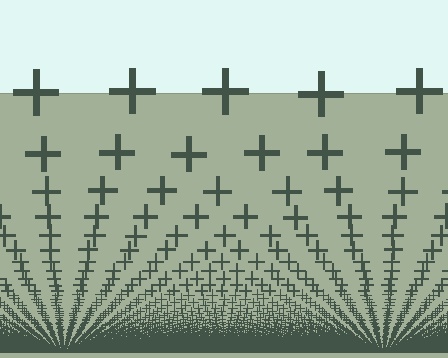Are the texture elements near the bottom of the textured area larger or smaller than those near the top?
Smaller. The gradient is inverted — elements near the bottom are smaller and denser.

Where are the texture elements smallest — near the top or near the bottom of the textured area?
Near the bottom.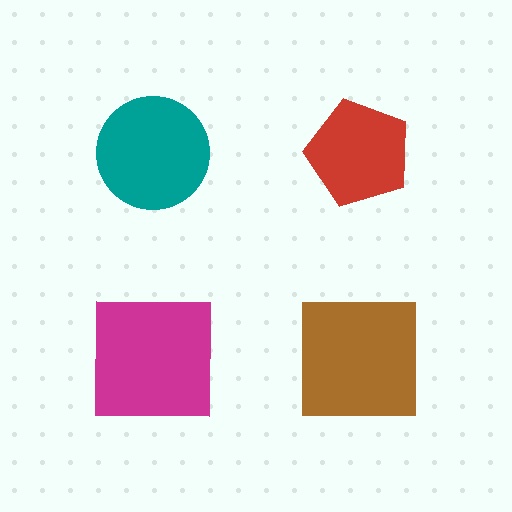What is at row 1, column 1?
A teal circle.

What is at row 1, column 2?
A red pentagon.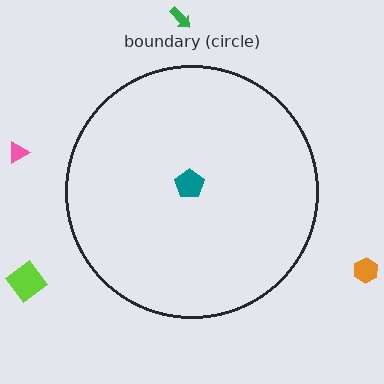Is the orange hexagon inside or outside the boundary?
Outside.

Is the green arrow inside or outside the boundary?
Outside.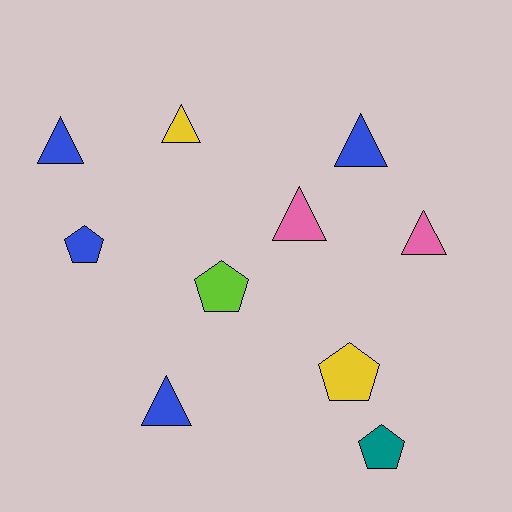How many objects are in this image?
There are 10 objects.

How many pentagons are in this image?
There are 4 pentagons.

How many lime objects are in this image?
There is 1 lime object.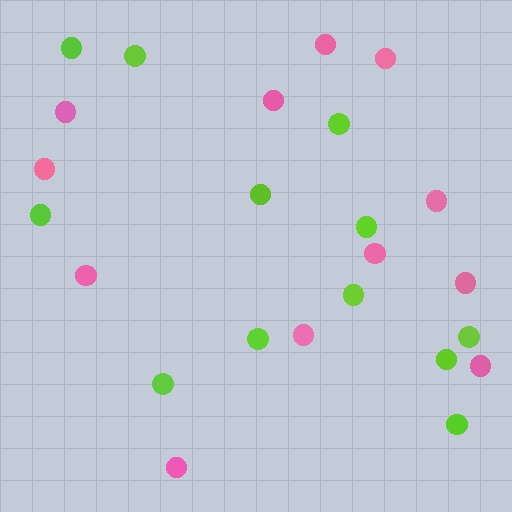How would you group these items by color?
There are 2 groups: one group of lime circles (12) and one group of pink circles (12).